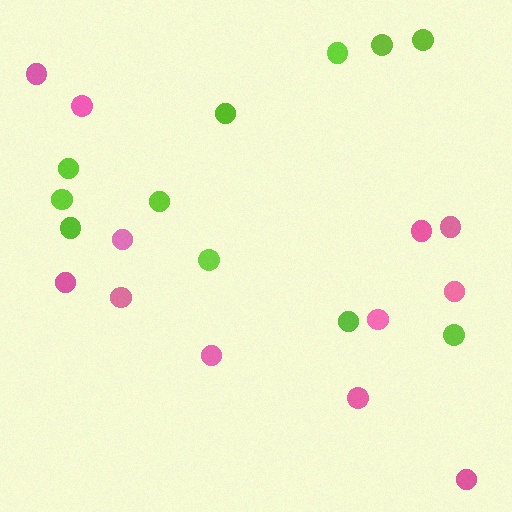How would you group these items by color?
There are 2 groups: one group of pink circles (12) and one group of lime circles (11).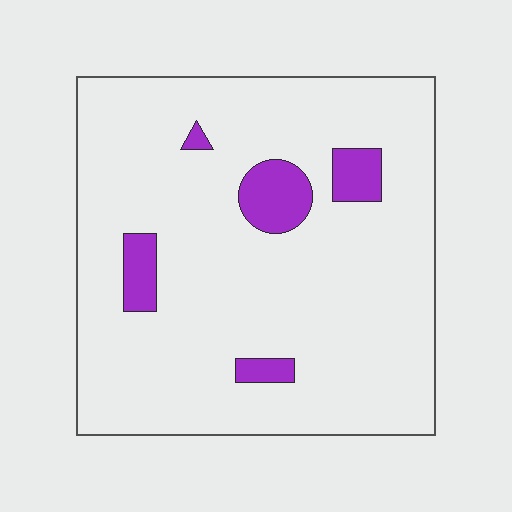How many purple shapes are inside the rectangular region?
5.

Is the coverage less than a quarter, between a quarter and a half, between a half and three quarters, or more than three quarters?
Less than a quarter.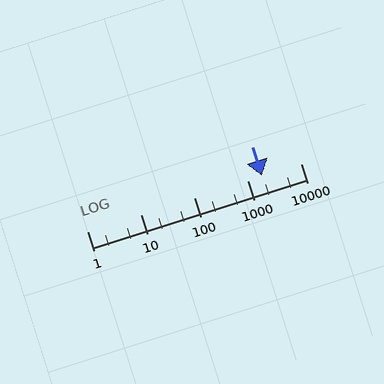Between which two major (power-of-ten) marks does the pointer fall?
The pointer is between 1000 and 10000.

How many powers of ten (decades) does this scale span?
The scale spans 4 decades, from 1 to 10000.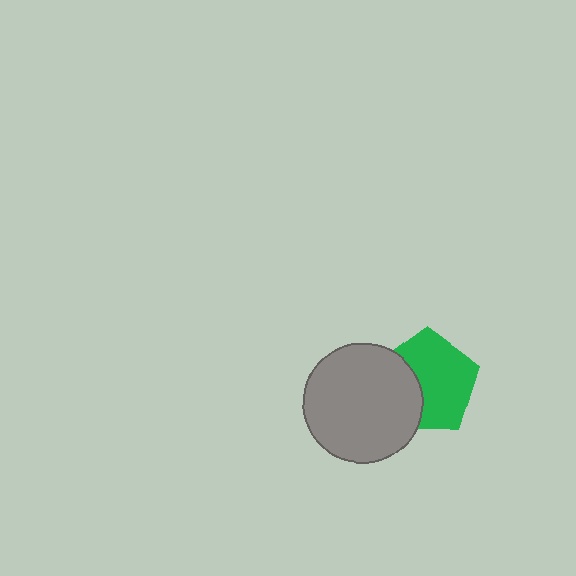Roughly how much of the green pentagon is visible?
About half of it is visible (roughly 65%).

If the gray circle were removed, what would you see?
You would see the complete green pentagon.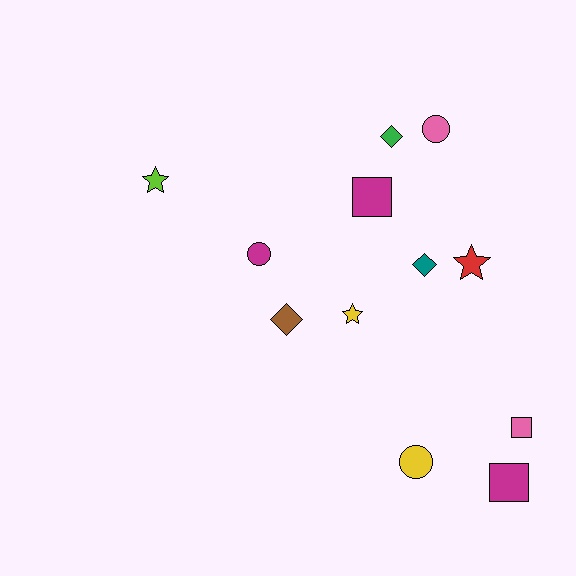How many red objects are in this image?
There is 1 red object.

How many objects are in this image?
There are 12 objects.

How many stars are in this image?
There are 3 stars.